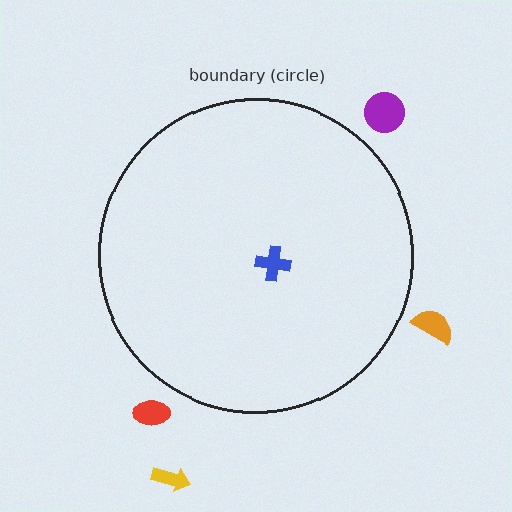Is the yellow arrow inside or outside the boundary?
Outside.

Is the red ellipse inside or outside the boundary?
Outside.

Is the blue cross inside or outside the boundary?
Inside.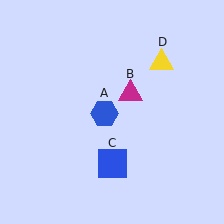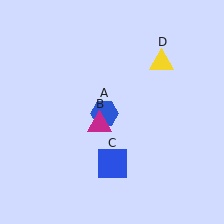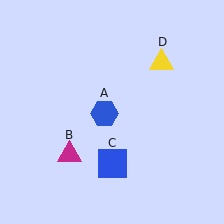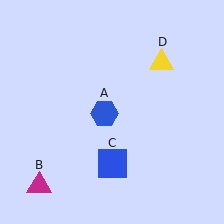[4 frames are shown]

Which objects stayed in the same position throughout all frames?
Blue hexagon (object A) and blue square (object C) and yellow triangle (object D) remained stationary.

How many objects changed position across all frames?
1 object changed position: magenta triangle (object B).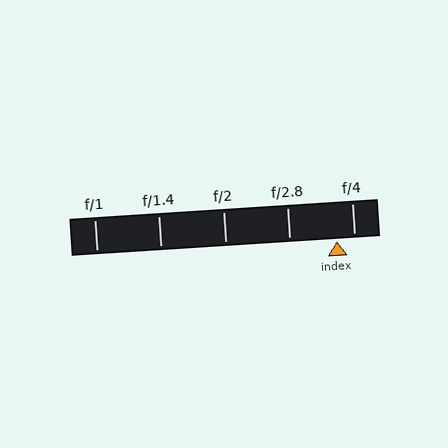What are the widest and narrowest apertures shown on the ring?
The widest aperture shown is f/1 and the narrowest is f/4.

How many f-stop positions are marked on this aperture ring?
There are 5 f-stop positions marked.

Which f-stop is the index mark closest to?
The index mark is closest to f/4.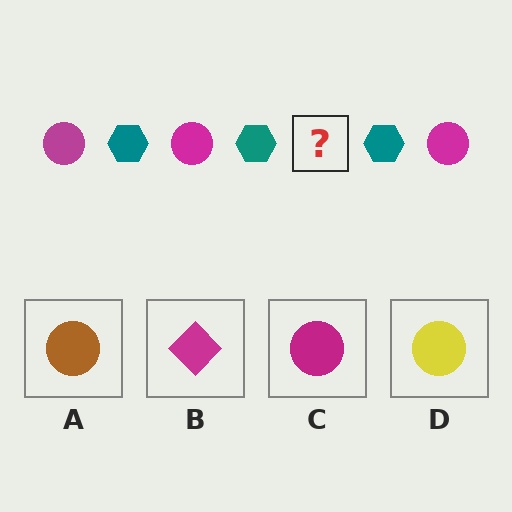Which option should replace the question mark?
Option C.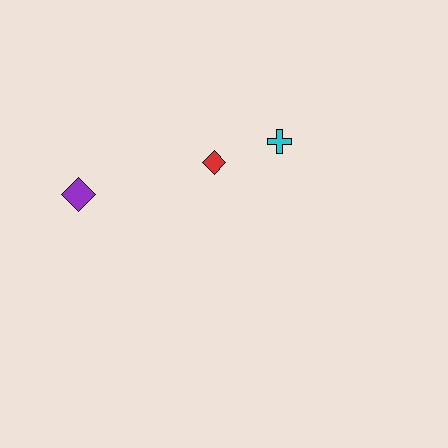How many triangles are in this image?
There are no triangles.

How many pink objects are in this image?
There are no pink objects.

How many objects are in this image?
There are 3 objects.